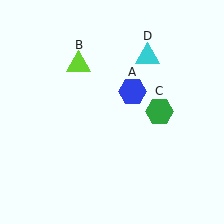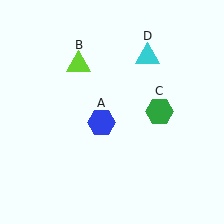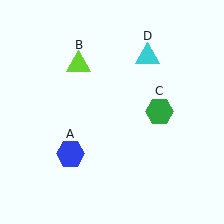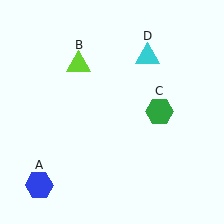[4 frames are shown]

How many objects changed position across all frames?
1 object changed position: blue hexagon (object A).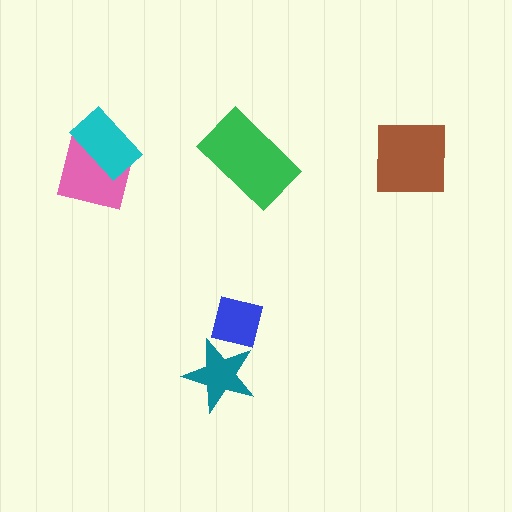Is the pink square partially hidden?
Yes, it is partially covered by another shape.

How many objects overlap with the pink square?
1 object overlaps with the pink square.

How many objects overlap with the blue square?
1 object overlaps with the blue square.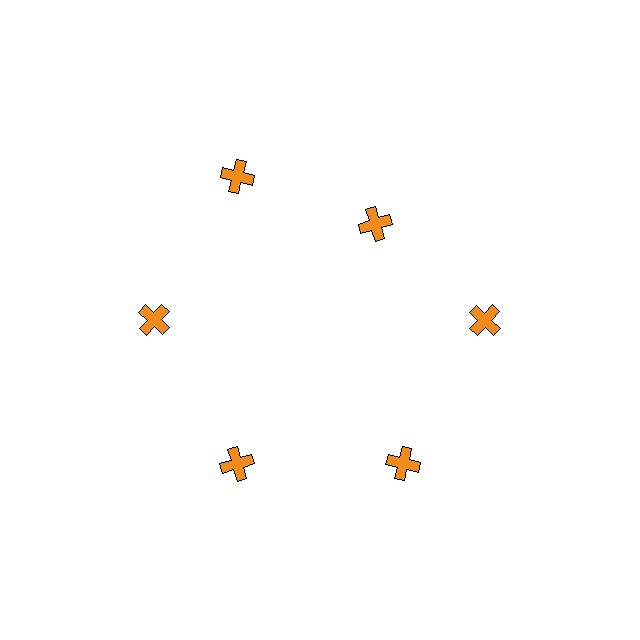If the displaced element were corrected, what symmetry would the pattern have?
It would have 6-fold rotational symmetry — the pattern would map onto itself every 60 degrees.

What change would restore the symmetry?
The symmetry would be restored by moving it outward, back onto the ring so that all 6 crosses sit at equal angles and equal distance from the center.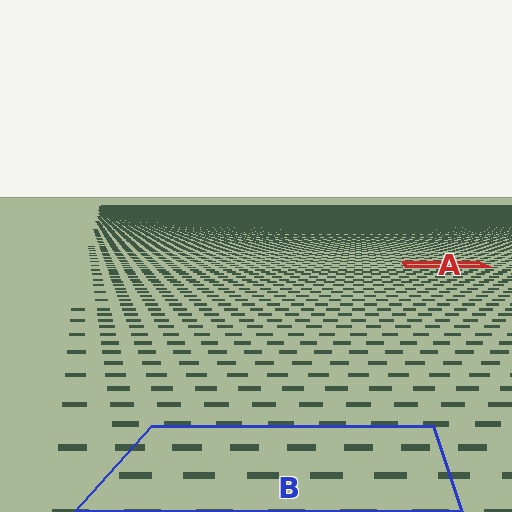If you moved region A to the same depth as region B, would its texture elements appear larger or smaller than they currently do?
They would appear larger. At a closer depth, the same texture elements are projected at a bigger on-screen size.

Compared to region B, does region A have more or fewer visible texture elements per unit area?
Region A has more texture elements per unit area — they are packed more densely because it is farther away.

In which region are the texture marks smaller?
The texture marks are smaller in region A, because it is farther away.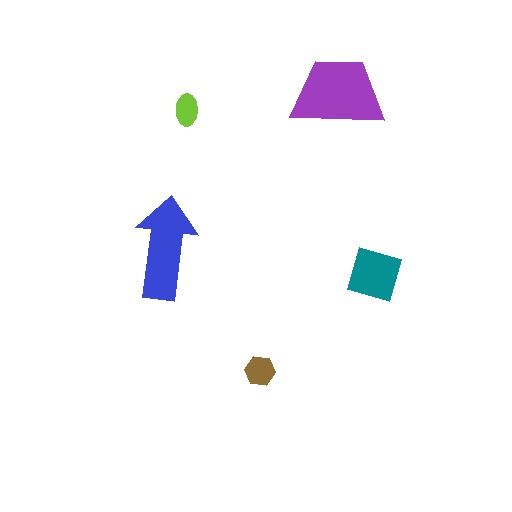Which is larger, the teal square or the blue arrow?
The blue arrow.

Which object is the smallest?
The lime ellipse.